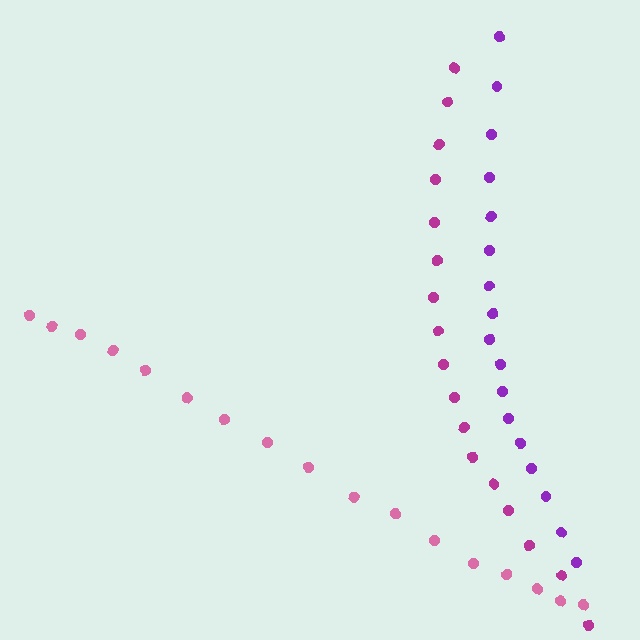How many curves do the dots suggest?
There are 3 distinct paths.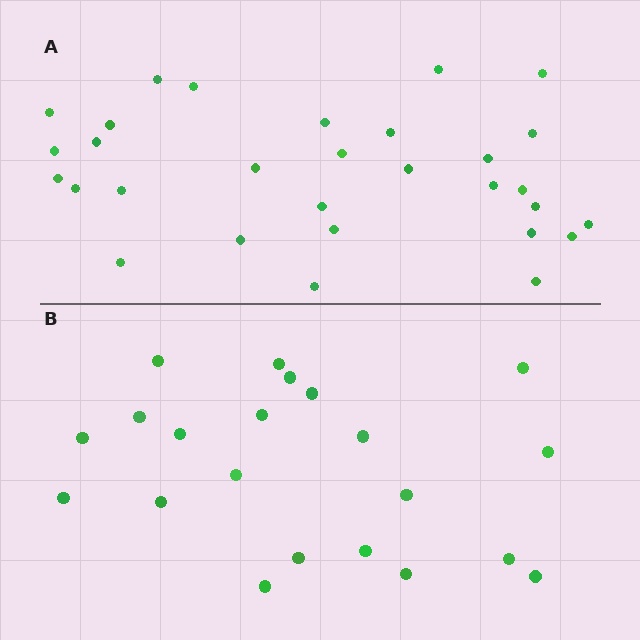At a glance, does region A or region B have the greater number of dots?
Region A (the top region) has more dots.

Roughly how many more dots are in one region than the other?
Region A has roughly 8 or so more dots than region B.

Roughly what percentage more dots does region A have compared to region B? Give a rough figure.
About 45% more.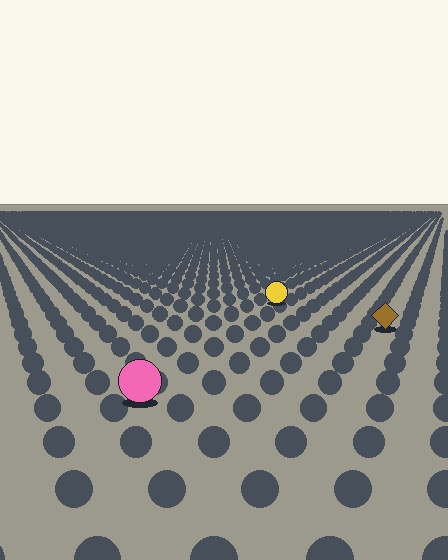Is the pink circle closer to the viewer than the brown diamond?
Yes. The pink circle is closer — you can tell from the texture gradient: the ground texture is coarser near it.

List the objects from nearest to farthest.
From nearest to farthest: the pink circle, the brown diamond, the yellow circle.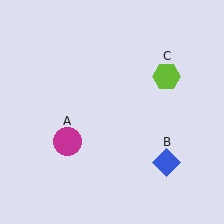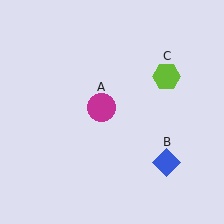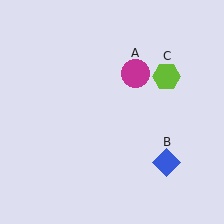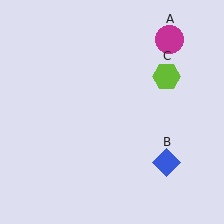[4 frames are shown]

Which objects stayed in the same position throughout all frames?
Blue diamond (object B) and lime hexagon (object C) remained stationary.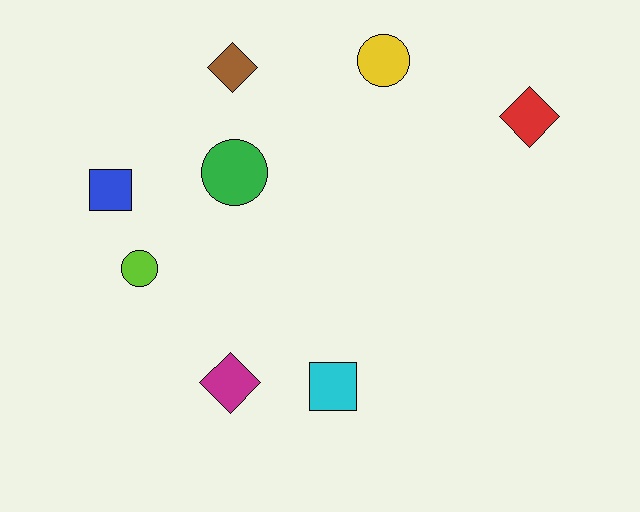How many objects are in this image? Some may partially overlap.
There are 8 objects.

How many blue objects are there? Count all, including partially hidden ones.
There is 1 blue object.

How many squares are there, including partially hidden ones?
There are 2 squares.